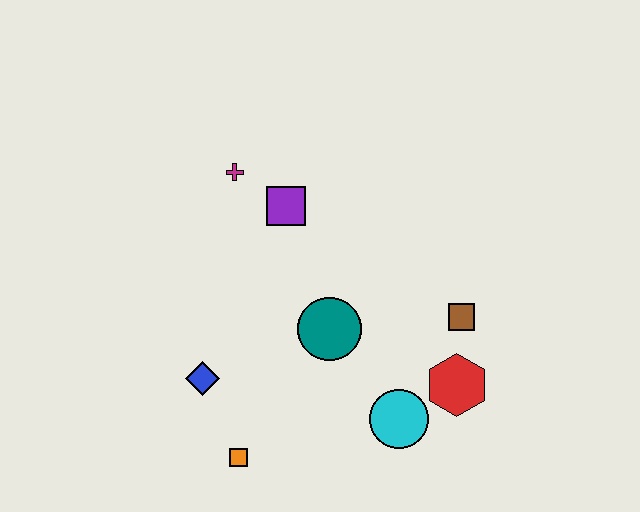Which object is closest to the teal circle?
The cyan circle is closest to the teal circle.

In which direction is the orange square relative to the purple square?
The orange square is below the purple square.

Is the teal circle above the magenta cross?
No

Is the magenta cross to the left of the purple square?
Yes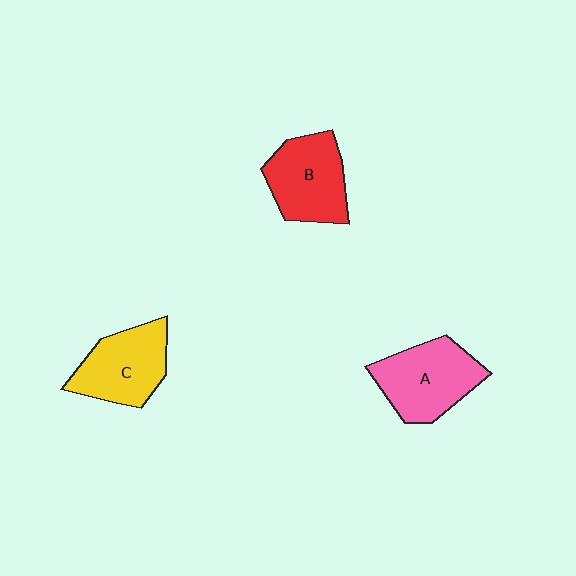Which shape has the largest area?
Shape A (pink).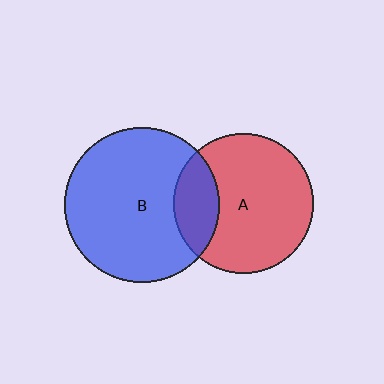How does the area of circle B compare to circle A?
Approximately 1.2 times.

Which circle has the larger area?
Circle B (blue).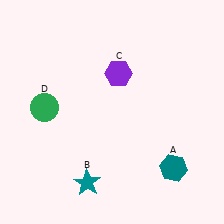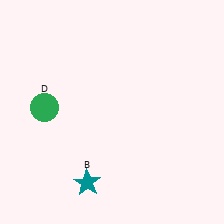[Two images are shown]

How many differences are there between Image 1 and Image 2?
There are 2 differences between the two images.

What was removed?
The teal hexagon (A), the purple hexagon (C) were removed in Image 2.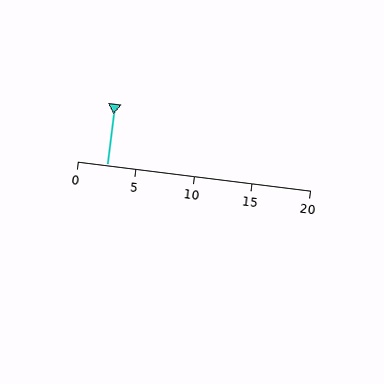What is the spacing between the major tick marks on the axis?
The major ticks are spaced 5 apart.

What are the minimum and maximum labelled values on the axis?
The axis runs from 0 to 20.